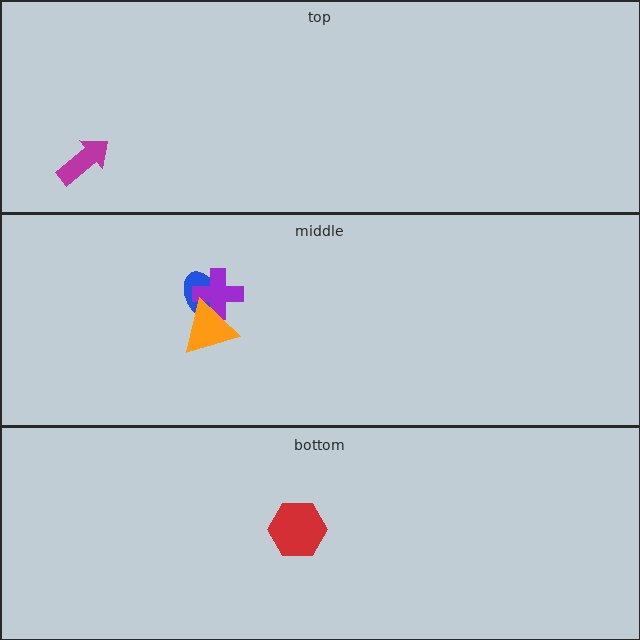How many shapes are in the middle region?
3.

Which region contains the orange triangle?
The middle region.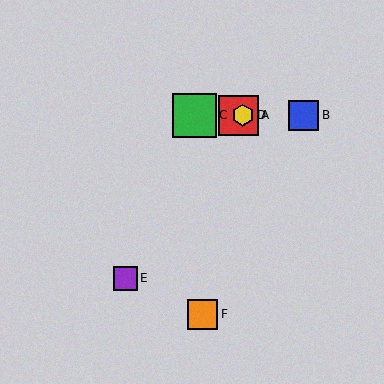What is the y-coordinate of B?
Object B is at y≈115.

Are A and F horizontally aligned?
No, A is at y≈115 and F is at y≈314.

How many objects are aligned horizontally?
4 objects (A, B, C, D) are aligned horizontally.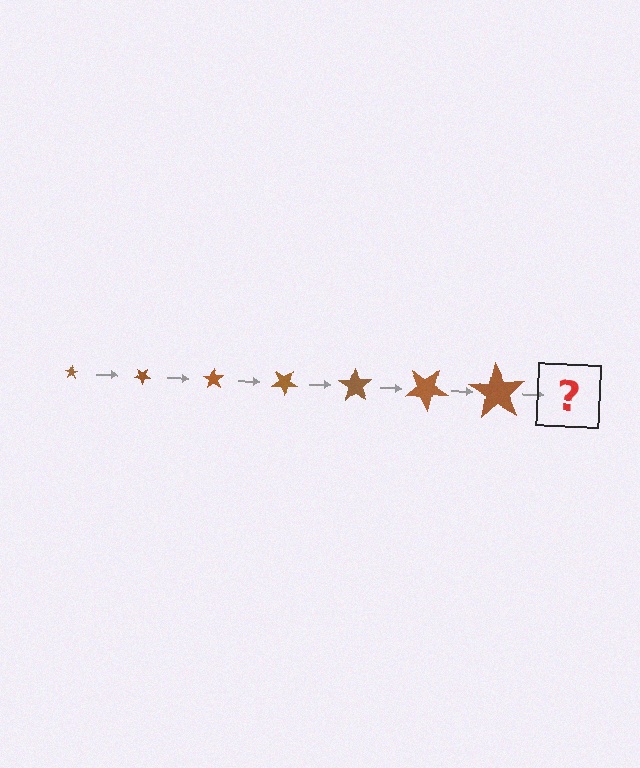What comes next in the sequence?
The next element should be a star, larger than the previous one and rotated 245 degrees from the start.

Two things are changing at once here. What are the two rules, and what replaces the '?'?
The two rules are that the star grows larger each step and it rotates 35 degrees each step. The '?' should be a star, larger than the previous one and rotated 245 degrees from the start.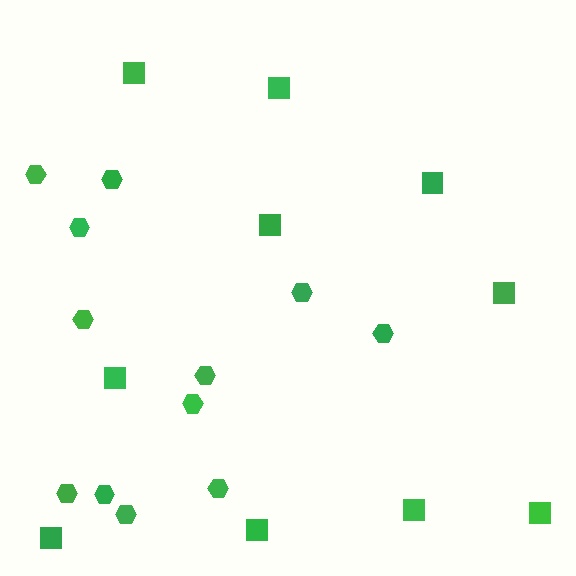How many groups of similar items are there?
There are 2 groups: one group of squares (10) and one group of hexagons (12).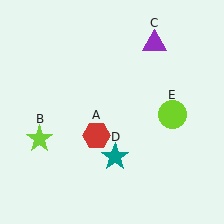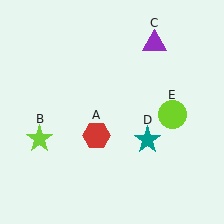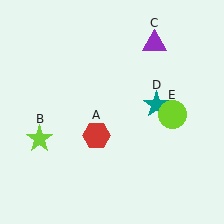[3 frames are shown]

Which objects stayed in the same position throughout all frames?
Red hexagon (object A) and lime star (object B) and purple triangle (object C) and lime circle (object E) remained stationary.